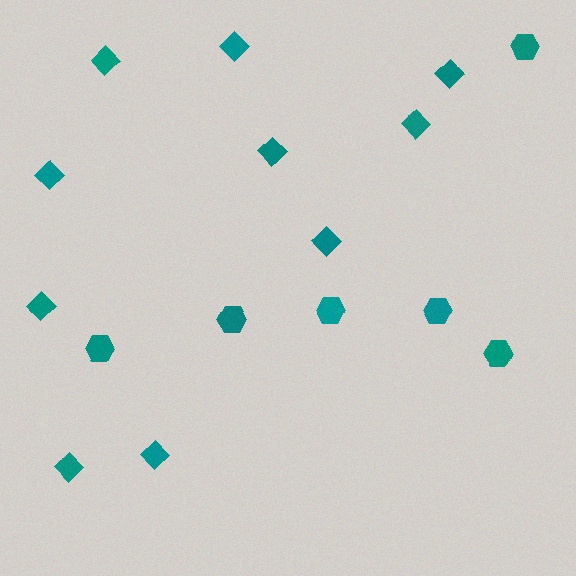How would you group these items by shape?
There are 2 groups: one group of diamonds (10) and one group of hexagons (6).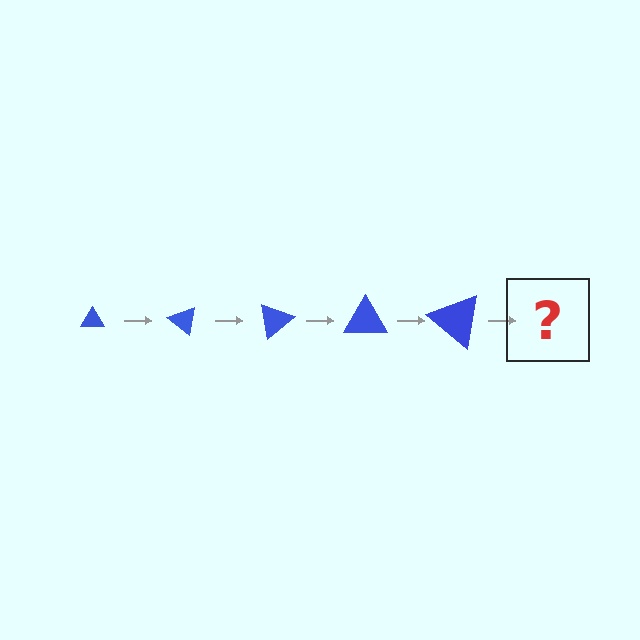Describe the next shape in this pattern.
It should be a triangle, larger than the previous one and rotated 200 degrees from the start.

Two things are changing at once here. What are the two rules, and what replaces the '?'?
The two rules are that the triangle grows larger each step and it rotates 40 degrees each step. The '?' should be a triangle, larger than the previous one and rotated 200 degrees from the start.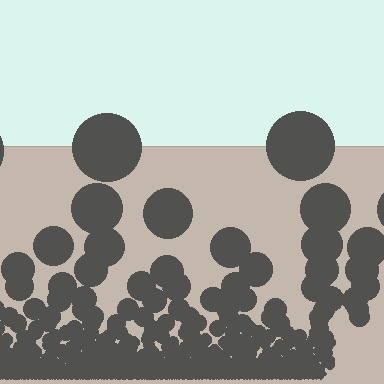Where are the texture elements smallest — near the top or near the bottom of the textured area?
Near the bottom.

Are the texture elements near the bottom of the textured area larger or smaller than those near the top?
Smaller. The gradient is inverted — elements near the bottom are smaller and denser.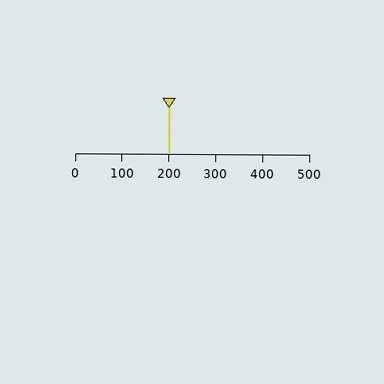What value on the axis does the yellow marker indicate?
The marker indicates approximately 200.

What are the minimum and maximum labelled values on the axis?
The axis runs from 0 to 500.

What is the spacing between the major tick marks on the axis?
The major ticks are spaced 100 apart.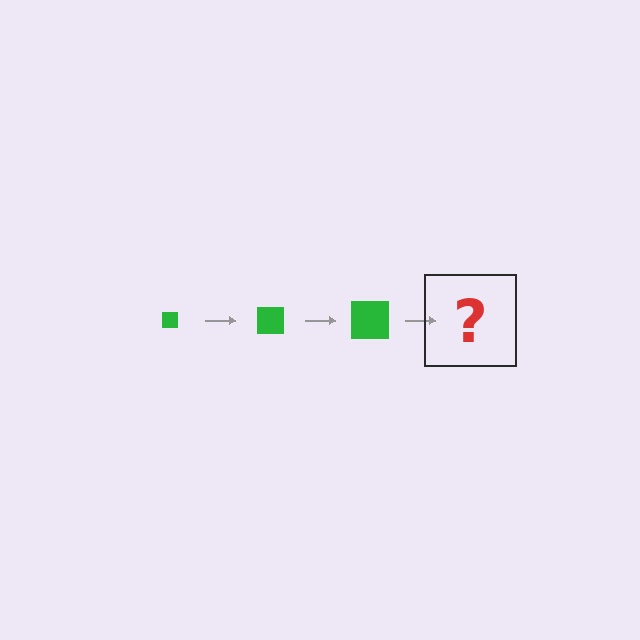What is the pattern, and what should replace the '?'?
The pattern is that the square gets progressively larger each step. The '?' should be a green square, larger than the previous one.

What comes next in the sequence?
The next element should be a green square, larger than the previous one.